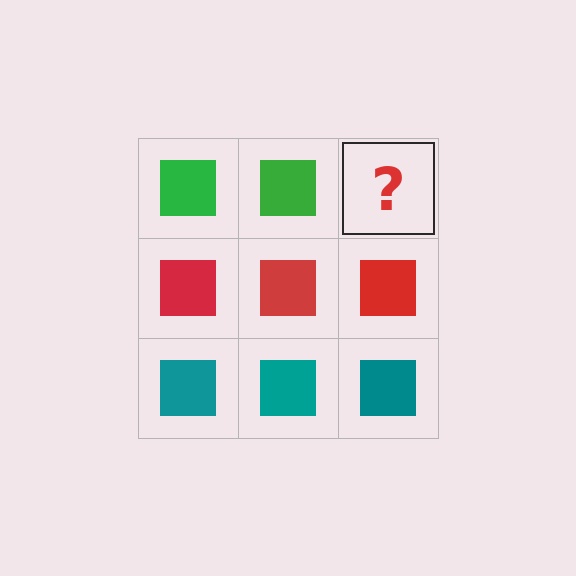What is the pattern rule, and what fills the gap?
The rule is that each row has a consistent color. The gap should be filled with a green square.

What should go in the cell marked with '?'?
The missing cell should contain a green square.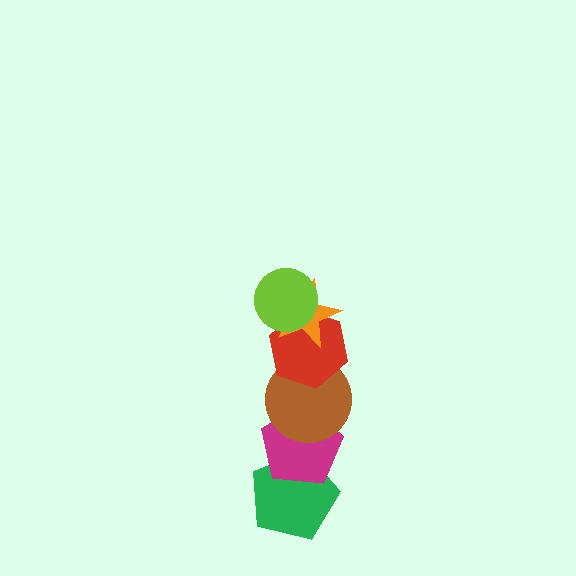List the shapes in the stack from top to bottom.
From top to bottom: the lime circle, the orange star, the red hexagon, the brown circle, the magenta pentagon, the green pentagon.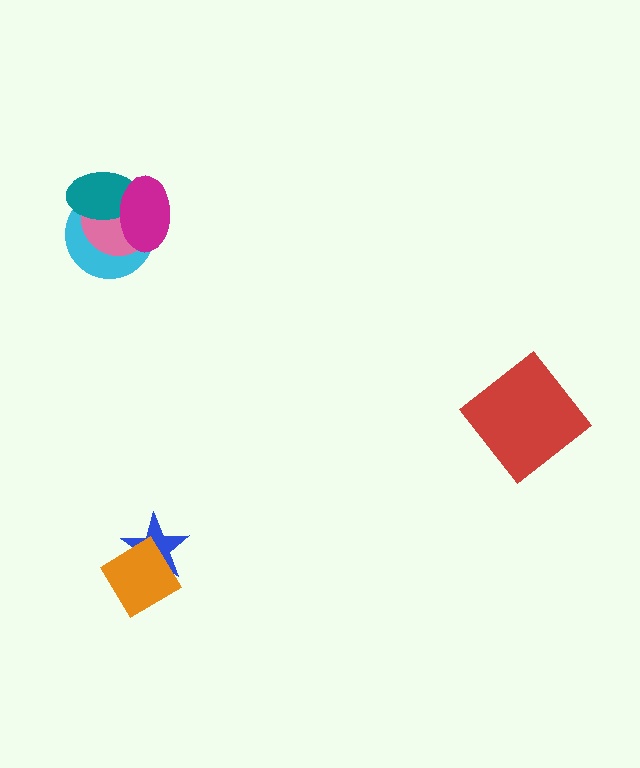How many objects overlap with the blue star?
1 object overlaps with the blue star.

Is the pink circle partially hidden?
Yes, it is partially covered by another shape.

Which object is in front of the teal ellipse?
The magenta ellipse is in front of the teal ellipse.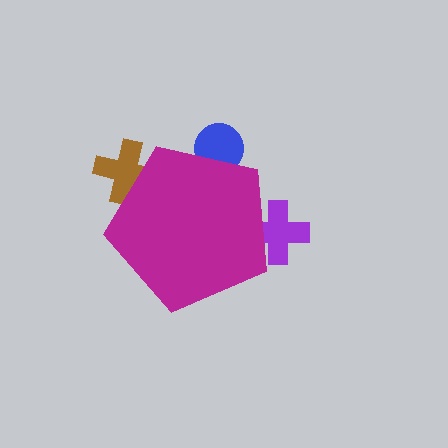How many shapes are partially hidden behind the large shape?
3 shapes are partially hidden.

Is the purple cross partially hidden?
Yes, the purple cross is partially hidden behind the magenta pentagon.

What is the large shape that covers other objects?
A magenta pentagon.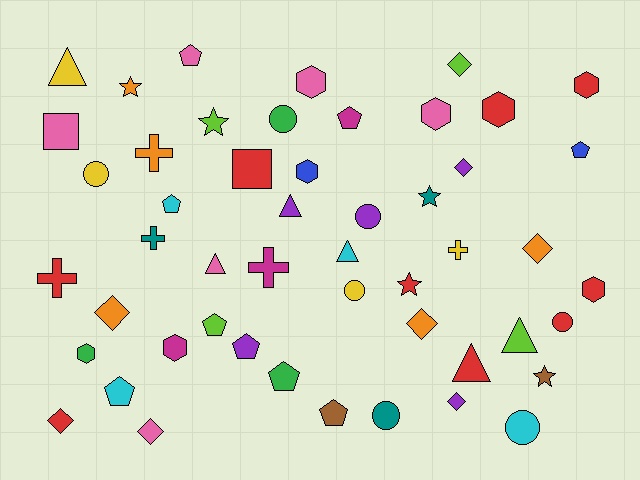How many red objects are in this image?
There are 9 red objects.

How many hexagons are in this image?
There are 8 hexagons.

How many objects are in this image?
There are 50 objects.